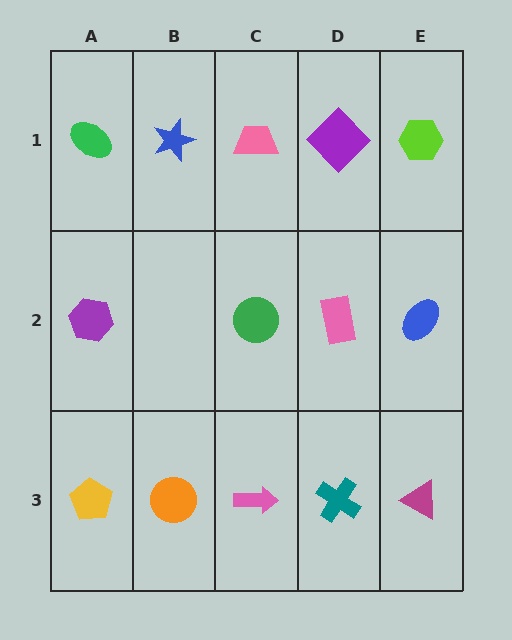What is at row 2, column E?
A blue ellipse.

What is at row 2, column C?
A green circle.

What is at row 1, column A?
A green ellipse.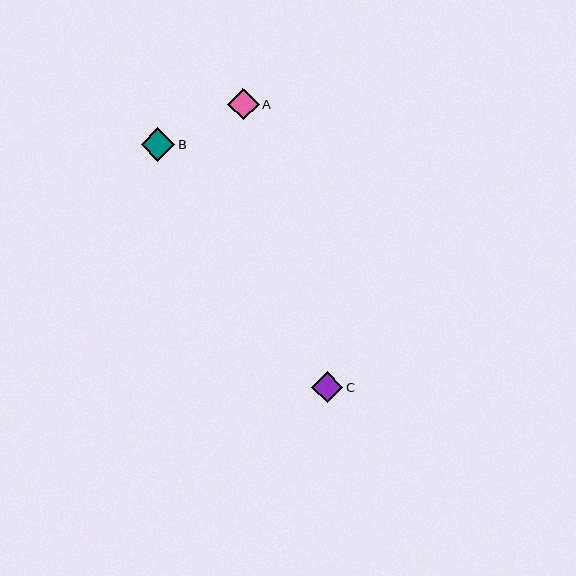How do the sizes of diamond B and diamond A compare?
Diamond B and diamond A are approximately the same size.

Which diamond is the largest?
Diamond B is the largest with a size of approximately 34 pixels.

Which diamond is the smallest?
Diamond A is the smallest with a size of approximately 31 pixels.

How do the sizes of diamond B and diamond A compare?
Diamond B and diamond A are approximately the same size.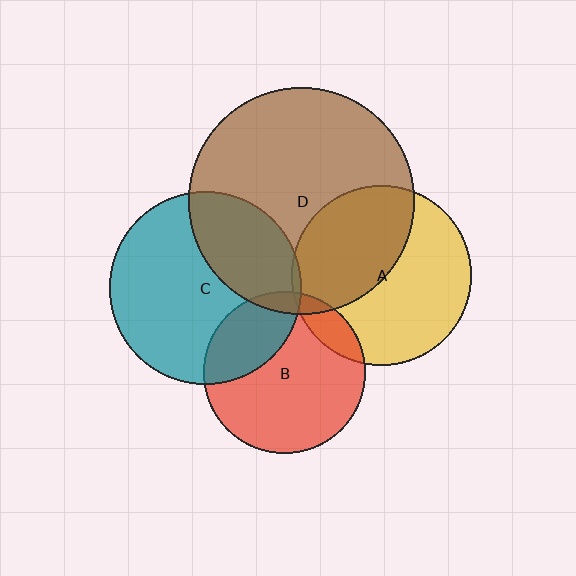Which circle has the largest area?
Circle D (brown).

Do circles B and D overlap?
Yes.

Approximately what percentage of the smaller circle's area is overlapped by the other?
Approximately 5%.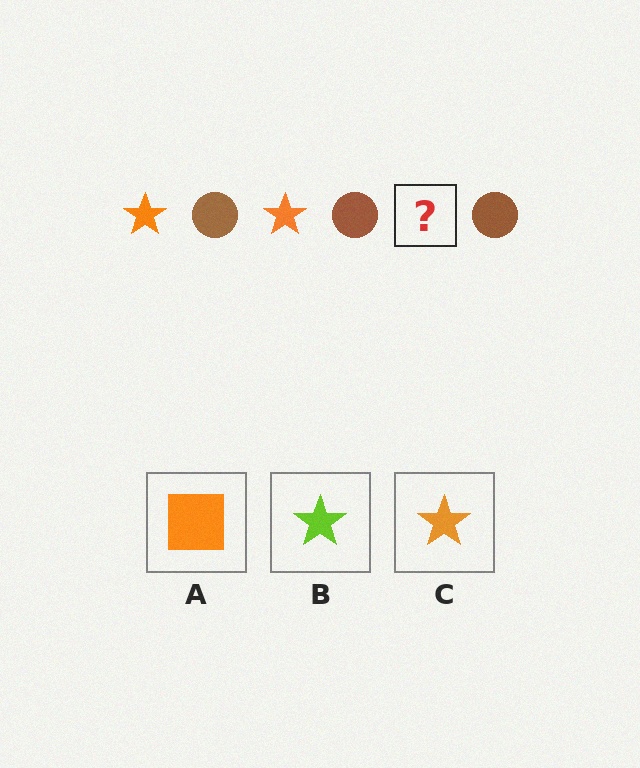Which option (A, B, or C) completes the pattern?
C.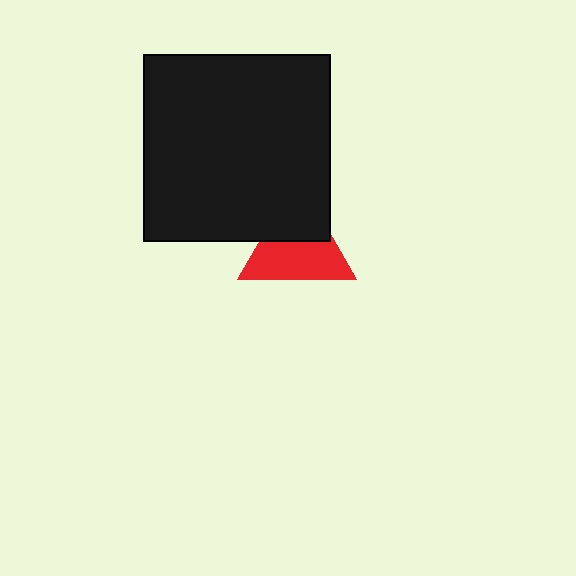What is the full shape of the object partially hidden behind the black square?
The partially hidden object is a red triangle.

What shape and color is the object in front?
The object in front is a black square.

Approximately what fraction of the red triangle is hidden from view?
Roughly 40% of the red triangle is hidden behind the black square.